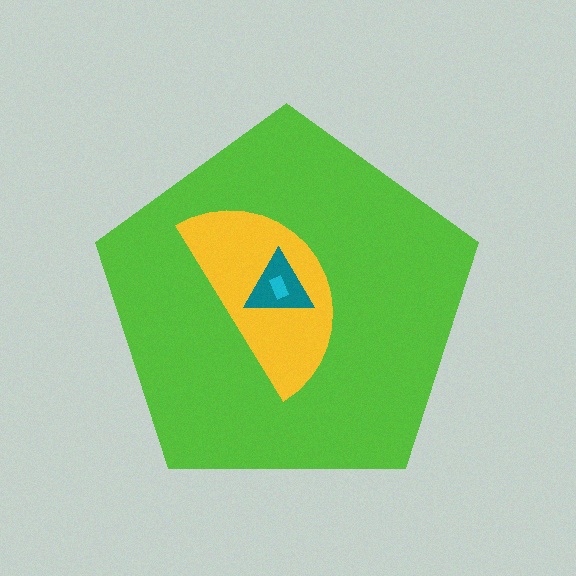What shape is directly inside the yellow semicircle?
The teal triangle.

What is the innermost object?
The cyan rectangle.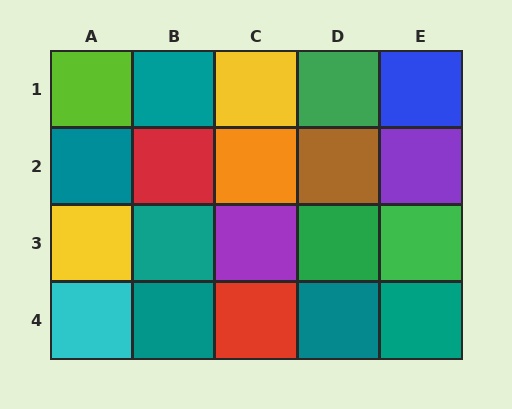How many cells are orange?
1 cell is orange.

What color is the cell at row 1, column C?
Yellow.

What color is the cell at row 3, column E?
Green.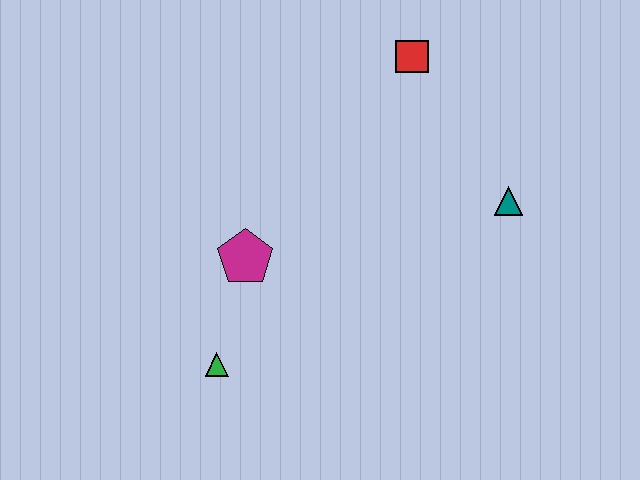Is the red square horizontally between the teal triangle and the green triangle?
Yes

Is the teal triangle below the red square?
Yes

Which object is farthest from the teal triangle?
The green triangle is farthest from the teal triangle.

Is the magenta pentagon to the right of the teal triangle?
No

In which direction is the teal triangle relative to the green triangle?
The teal triangle is to the right of the green triangle.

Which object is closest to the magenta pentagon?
The green triangle is closest to the magenta pentagon.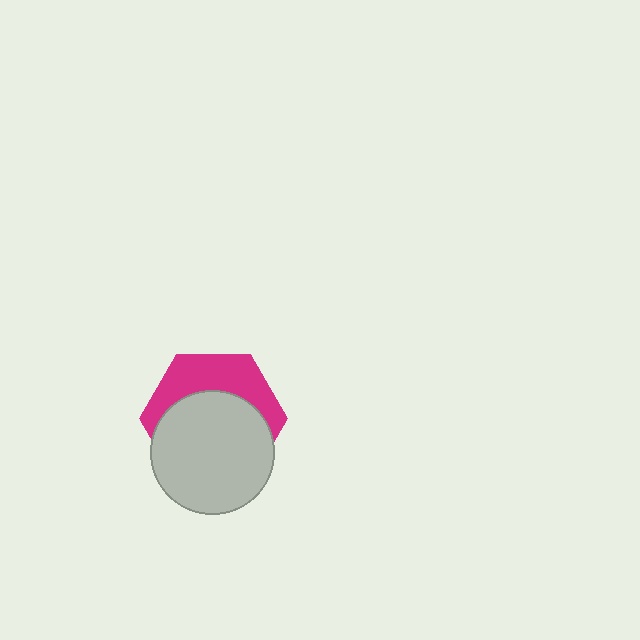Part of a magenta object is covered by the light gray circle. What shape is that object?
It is a hexagon.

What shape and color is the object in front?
The object in front is a light gray circle.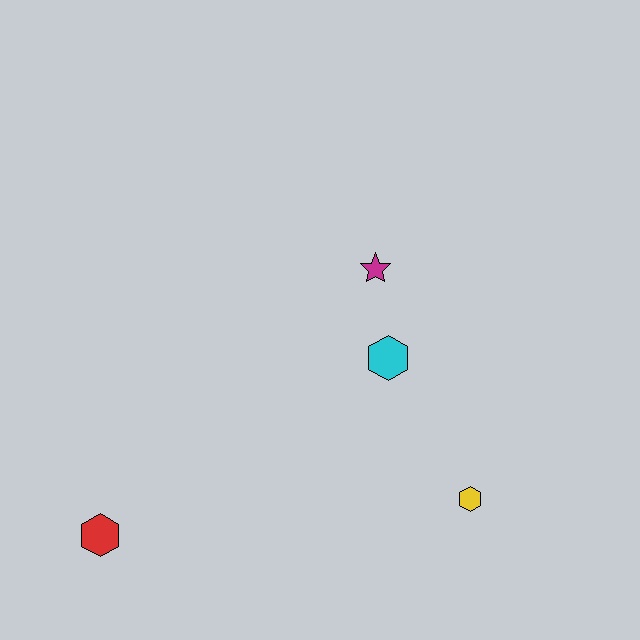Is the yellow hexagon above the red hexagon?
Yes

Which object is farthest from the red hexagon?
The magenta star is farthest from the red hexagon.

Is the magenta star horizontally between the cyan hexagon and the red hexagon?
Yes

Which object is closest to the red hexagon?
The cyan hexagon is closest to the red hexagon.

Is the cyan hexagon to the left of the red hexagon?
No